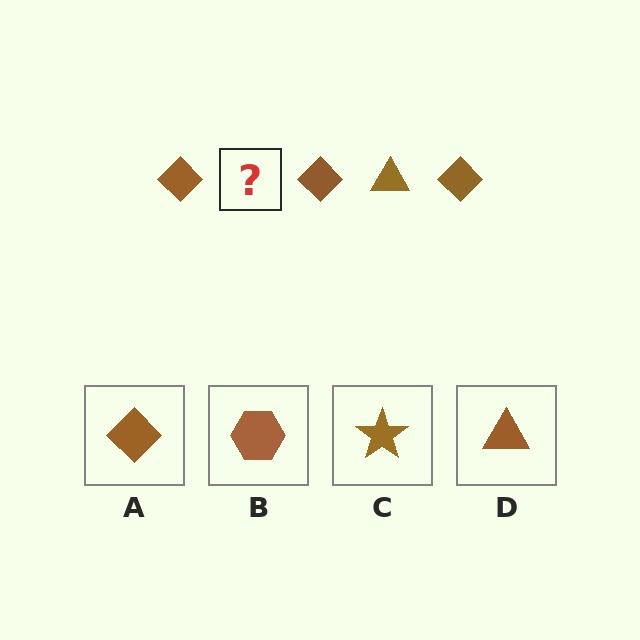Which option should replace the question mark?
Option D.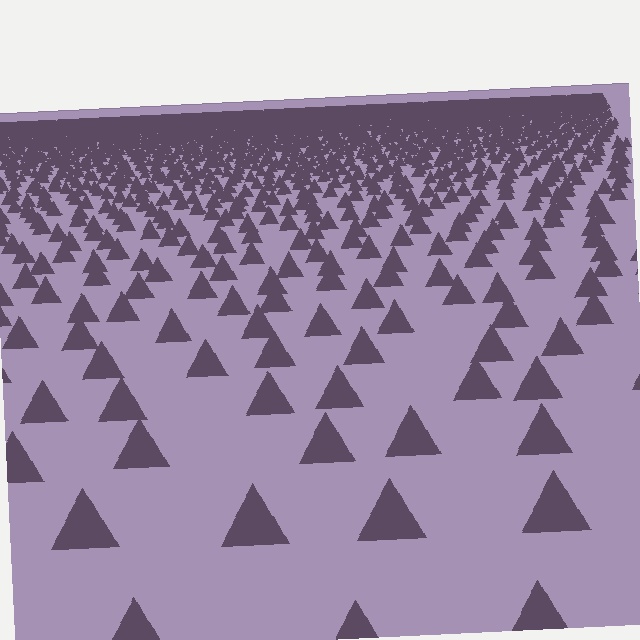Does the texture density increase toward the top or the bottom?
Density increases toward the top.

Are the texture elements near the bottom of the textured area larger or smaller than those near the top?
Larger. Near the bottom, elements are closer to the viewer and appear at a bigger on-screen size.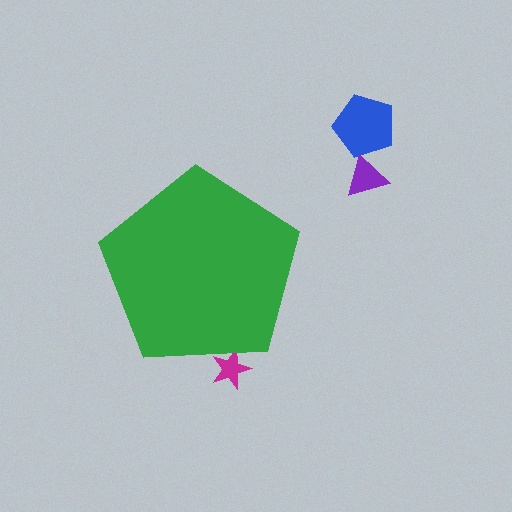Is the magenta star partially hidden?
Yes, the magenta star is partially hidden behind the green pentagon.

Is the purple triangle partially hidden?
No, the purple triangle is fully visible.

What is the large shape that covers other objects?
A green pentagon.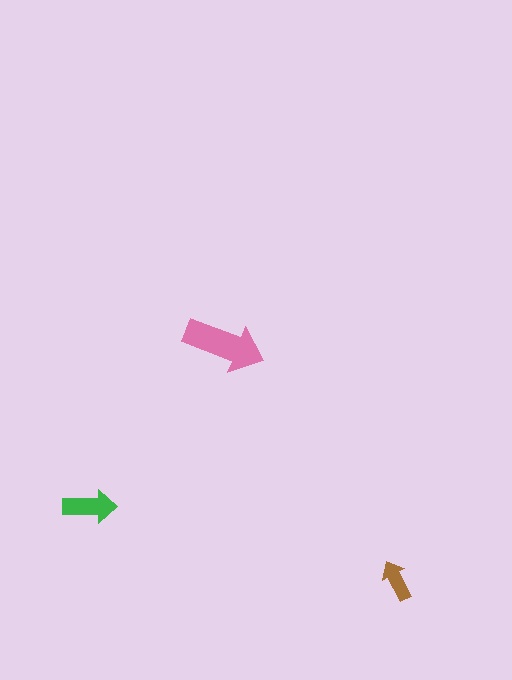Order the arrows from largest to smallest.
the pink one, the green one, the brown one.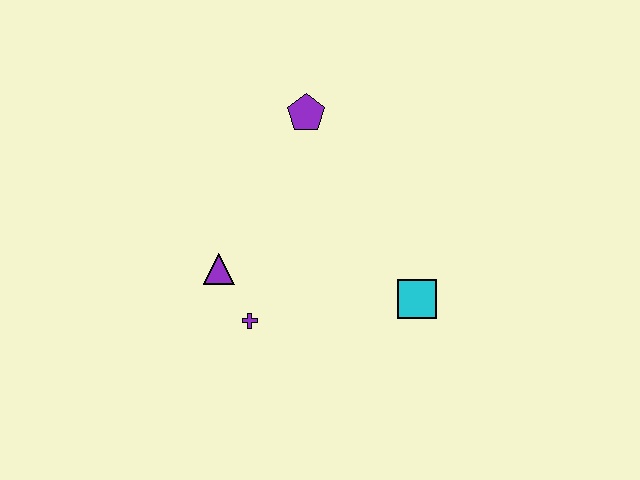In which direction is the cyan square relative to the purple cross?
The cyan square is to the right of the purple cross.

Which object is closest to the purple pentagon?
The purple triangle is closest to the purple pentagon.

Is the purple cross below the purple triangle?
Yes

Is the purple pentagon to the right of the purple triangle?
Yes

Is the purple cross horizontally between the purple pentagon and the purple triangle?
Yes